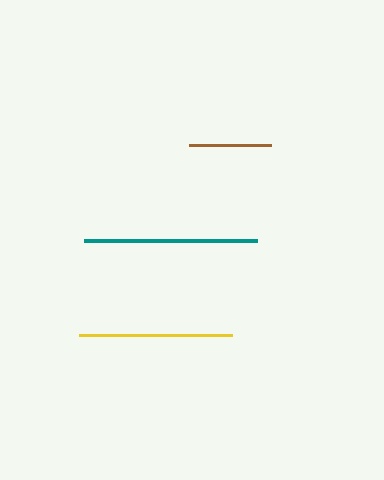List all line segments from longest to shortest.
From longest to shortest: teal, yellow, brown.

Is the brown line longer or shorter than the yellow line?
The yellow line is longer than the brown line.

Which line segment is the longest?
The teal line is the longest at approximately 173 pixels.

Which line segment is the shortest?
The brown line is the shortest at approximately 82 pixels.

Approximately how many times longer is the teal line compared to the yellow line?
The teal line is approximately 1.1 times the length of the yellow line.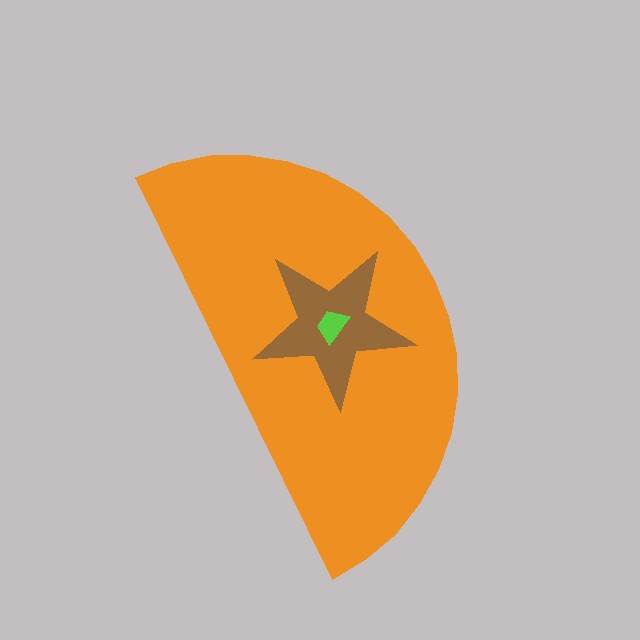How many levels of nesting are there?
3.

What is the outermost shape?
The orange semicircle.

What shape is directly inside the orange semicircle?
The brown star.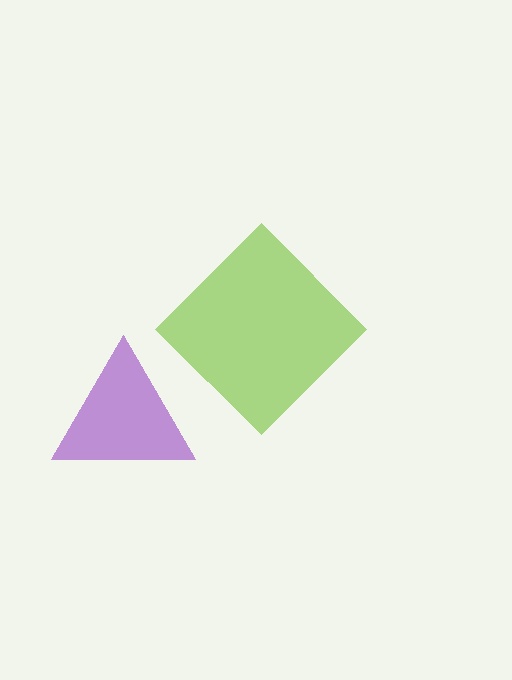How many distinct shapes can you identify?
There are 2 distinct shapes: a purple triangle, a lime diamond.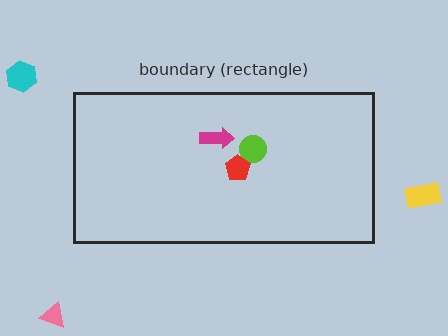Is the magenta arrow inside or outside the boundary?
Inside.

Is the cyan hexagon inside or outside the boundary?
Outside.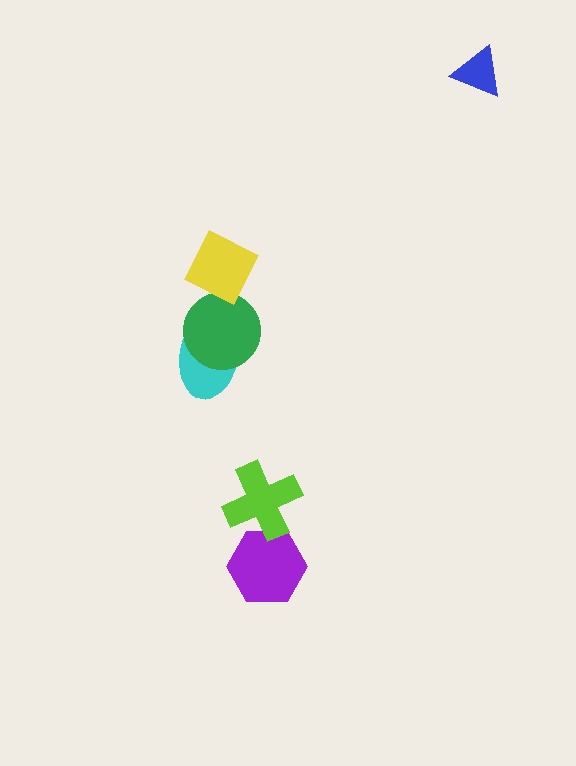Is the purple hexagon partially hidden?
Yes, it is partially covered by another shape.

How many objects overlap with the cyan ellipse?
1 object overlaps with the cyan ellipse.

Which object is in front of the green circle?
The yellow diamond is in front of the green circle.